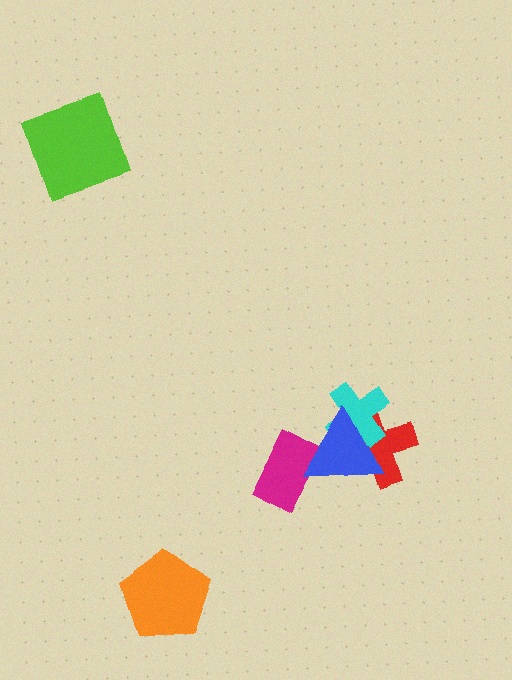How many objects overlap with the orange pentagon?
0 objects overlap with the orange pentagon.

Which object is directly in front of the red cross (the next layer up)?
The cyan cross is directly in front of the red cross.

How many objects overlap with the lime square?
0 objects overlap with the lime square.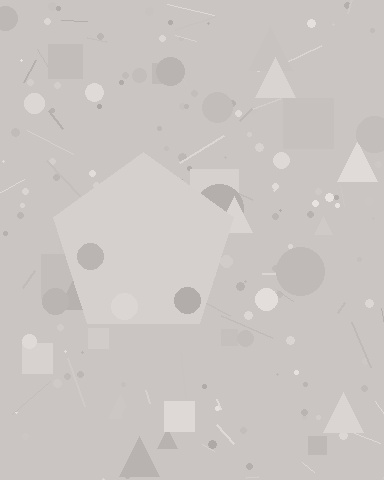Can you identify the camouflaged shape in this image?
The camouflaged shape is a pentagon.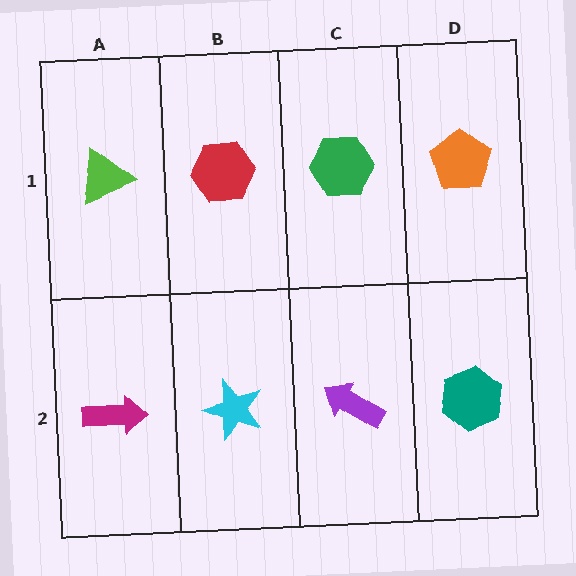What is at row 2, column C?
A purple arrow.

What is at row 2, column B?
A cyan star.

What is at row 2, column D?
A teal hexagon.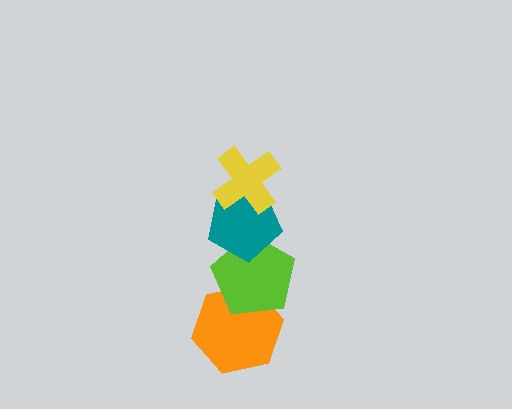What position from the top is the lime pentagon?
The lime pentagon is 3rd from the top.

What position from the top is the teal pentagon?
The teal pentagon is 2nd from the top.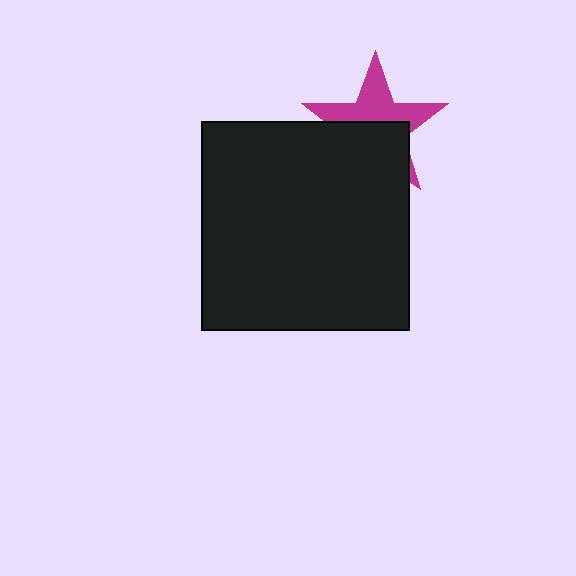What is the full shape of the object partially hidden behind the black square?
The partially hidden object is a magenta star.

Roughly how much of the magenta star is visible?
About half of it is visible (roughly 50%).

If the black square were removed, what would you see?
You would see the complete magenta star.